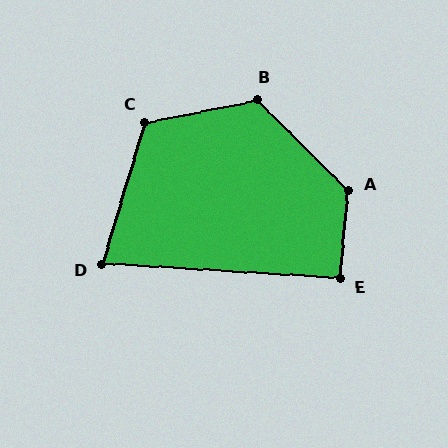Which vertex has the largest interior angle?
A, at approximately 130 degrees.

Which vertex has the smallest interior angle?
D, at approximately 77 degrees.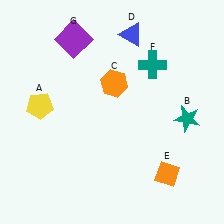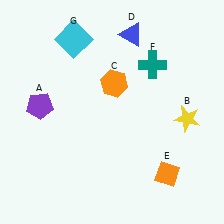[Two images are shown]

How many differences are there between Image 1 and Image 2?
There are 3 differences between the two images.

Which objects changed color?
A changed from yellow to purple. B changed from teal to yellow. G changed from purple to cyan.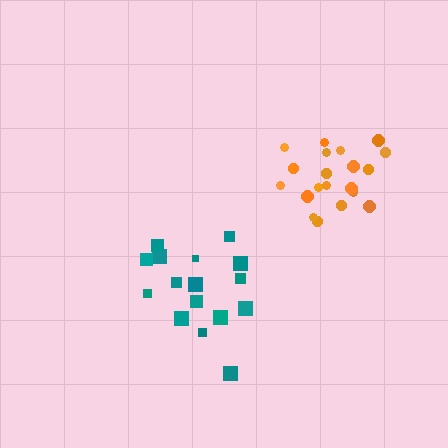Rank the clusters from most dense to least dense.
orange, teal.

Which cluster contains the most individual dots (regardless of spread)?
Orange (20).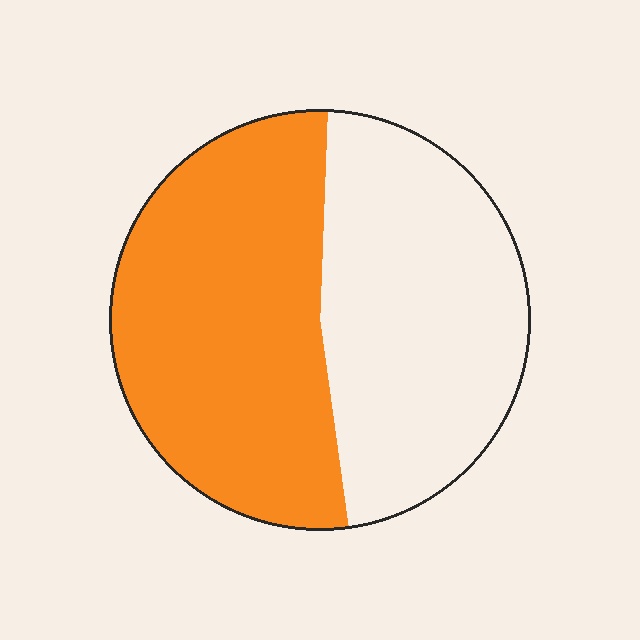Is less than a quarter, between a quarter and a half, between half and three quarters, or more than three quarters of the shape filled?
Between half and three quarters.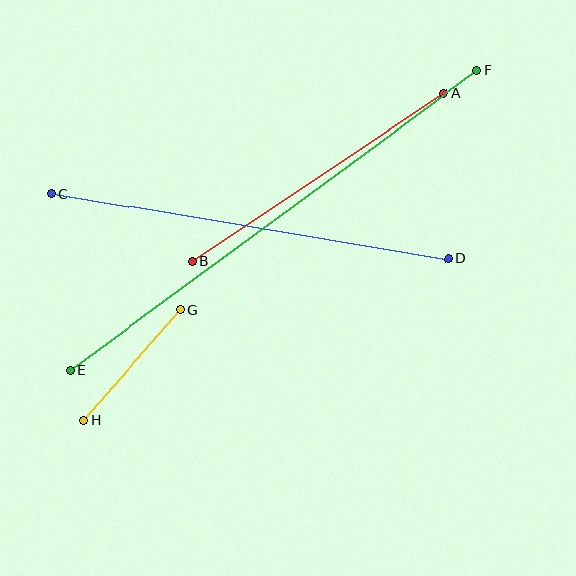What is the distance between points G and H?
The distance is approximately 146 pixels.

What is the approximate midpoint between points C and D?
The midpoint is at approximately (250, 226) pixels.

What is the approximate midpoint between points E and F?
The midpoint is at approximately (274, 220) pixels.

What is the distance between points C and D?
The distance is approximately 403 pixels.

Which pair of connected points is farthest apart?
Points E and F are farthest apart.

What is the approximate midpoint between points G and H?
The midpoint is at approximately (132, 365) pixels.